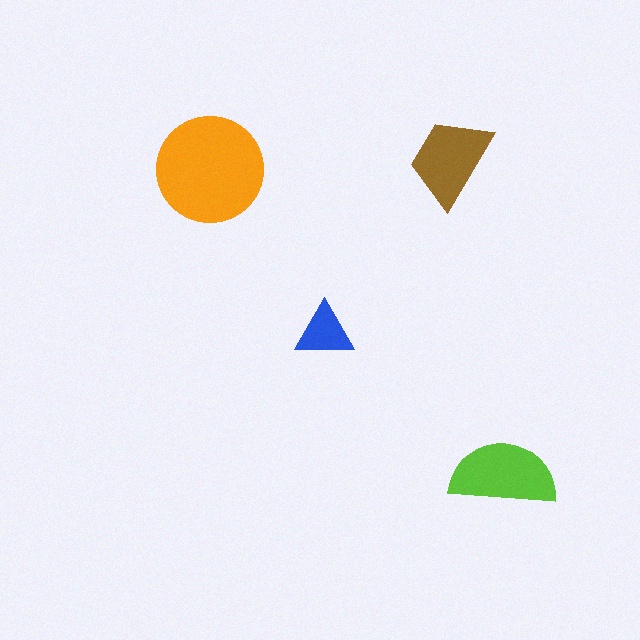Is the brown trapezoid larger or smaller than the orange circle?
Smaller.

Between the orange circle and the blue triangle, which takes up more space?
The orange circle.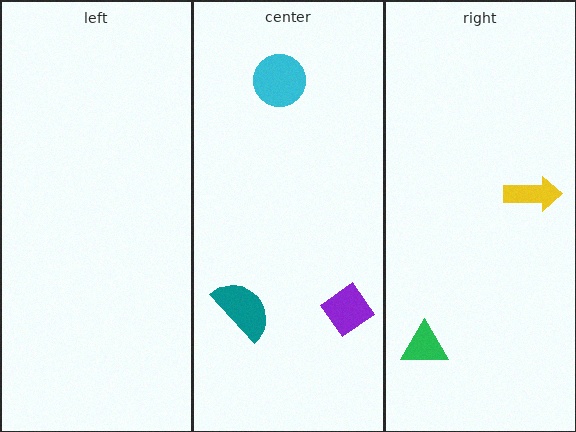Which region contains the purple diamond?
The center region.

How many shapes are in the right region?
2.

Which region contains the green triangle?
The right region.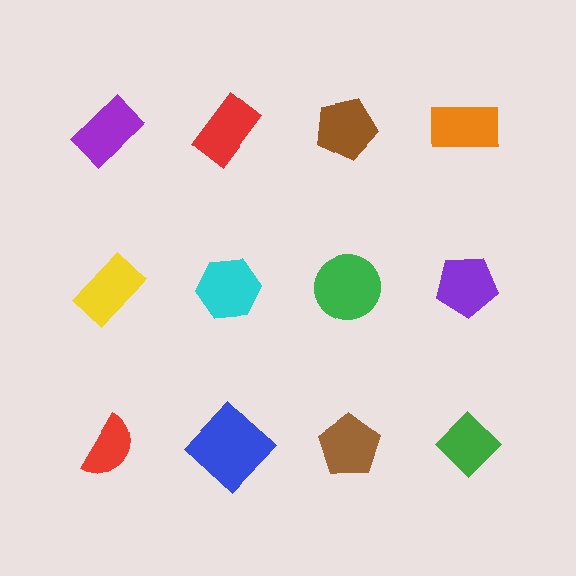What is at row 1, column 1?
A purple rectangle.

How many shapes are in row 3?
4 shapes.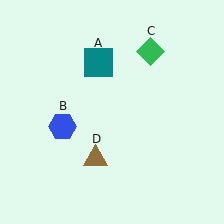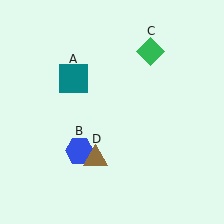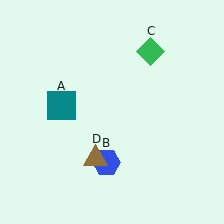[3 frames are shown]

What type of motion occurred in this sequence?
The teal square (object A), blue hexagon (object B) rotated counterclockwise around the center of the scene.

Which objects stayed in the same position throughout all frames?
Green diamond (object C) and brown triangle (object D) remained stationary.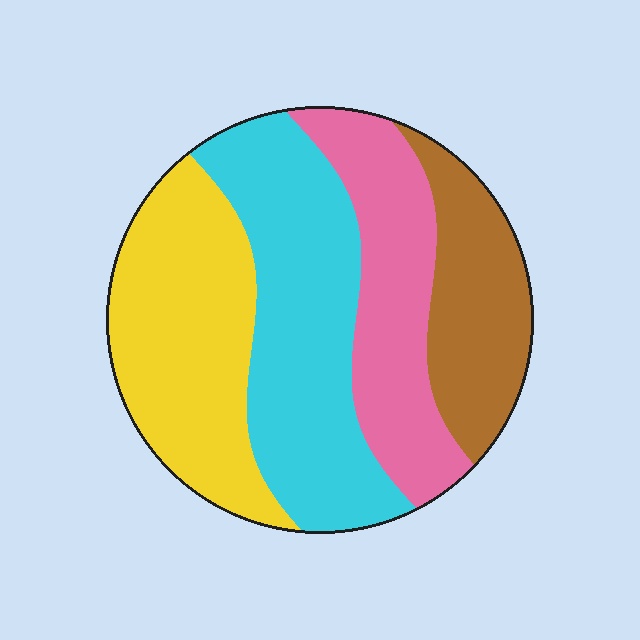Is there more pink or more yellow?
Yellow.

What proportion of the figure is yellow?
Yellow takes up about one quarter (1/4) of the figure.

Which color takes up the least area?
Brown, at roughly 15%.